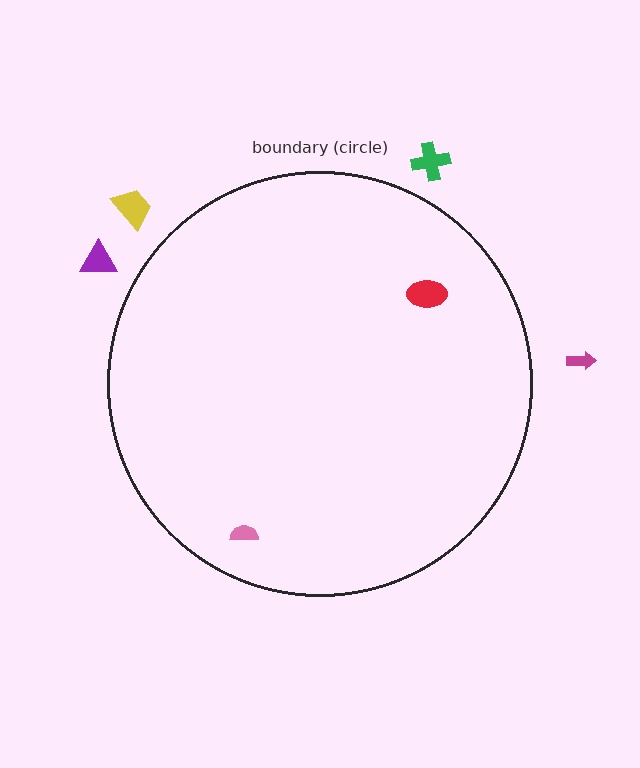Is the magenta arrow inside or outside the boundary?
Outside.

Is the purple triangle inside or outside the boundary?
Outside.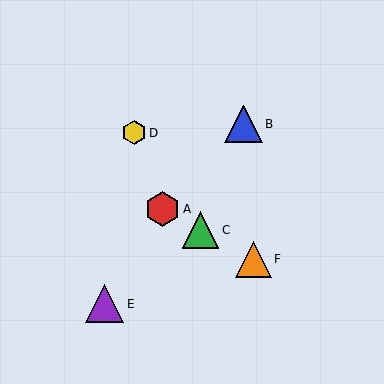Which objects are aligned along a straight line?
Objects A, C, F are aligned along a straight line.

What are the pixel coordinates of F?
Object F is at (253, 259).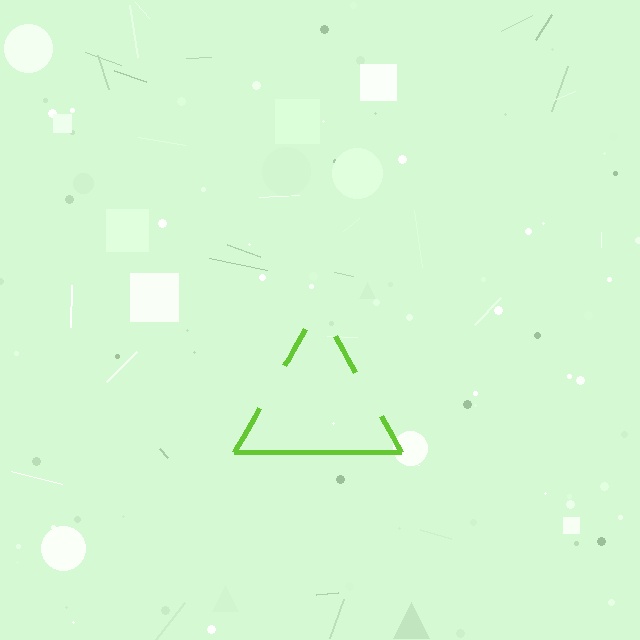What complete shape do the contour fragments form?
The contour fragments form a triangle.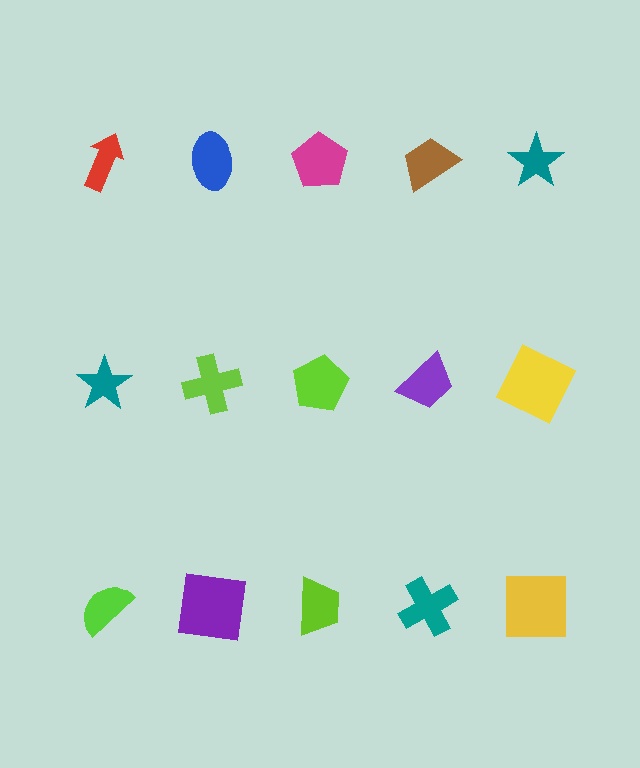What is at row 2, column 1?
A teal star.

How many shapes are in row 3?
5 shapes.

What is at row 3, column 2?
A purple square.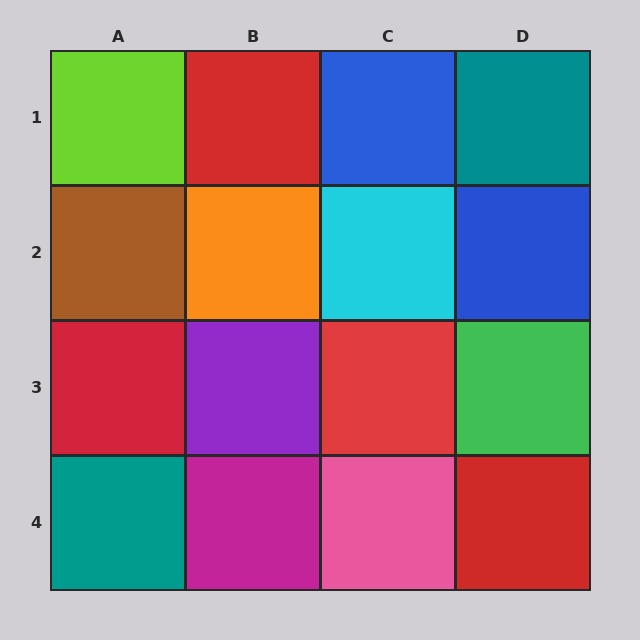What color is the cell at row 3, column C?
Red.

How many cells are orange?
1 cell is orange.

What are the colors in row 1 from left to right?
Lime, red, blue, teal.